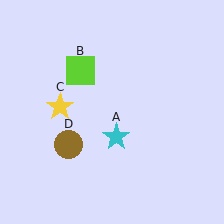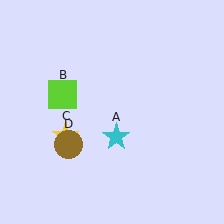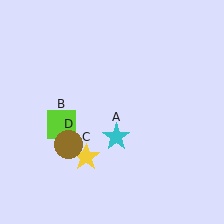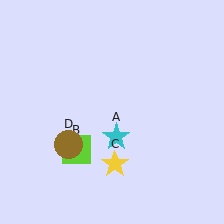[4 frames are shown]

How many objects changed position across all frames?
2 objects changed position: lime square (object B), yellow star (object C).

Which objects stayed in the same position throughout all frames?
Cyan star (object A) and brown circle (object D) remained stationary.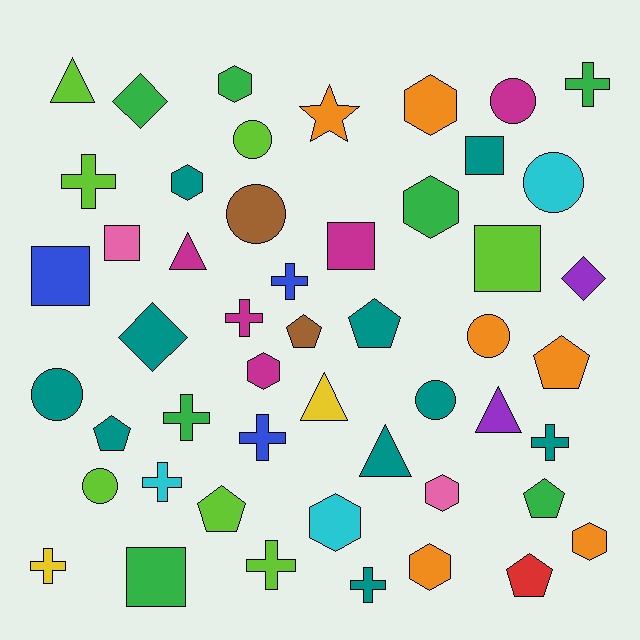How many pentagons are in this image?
There are 7 pentagons.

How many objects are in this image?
There are 50 objects.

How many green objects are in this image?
There are 7 green objects.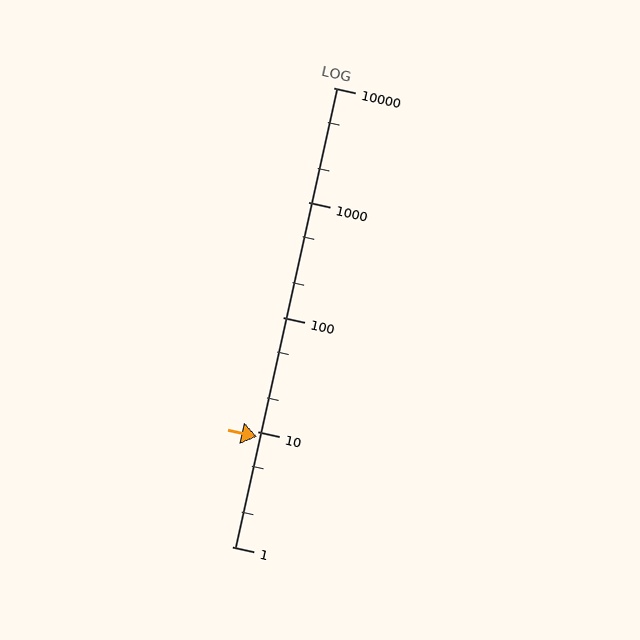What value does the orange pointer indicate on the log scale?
The pointer indicates approximately 9.1.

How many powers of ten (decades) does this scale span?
The scale spans 4 decades, from 1 to 10000.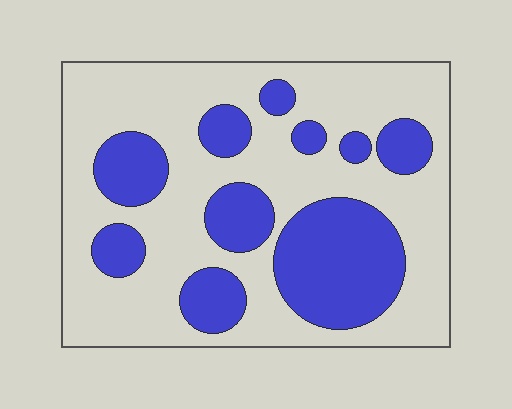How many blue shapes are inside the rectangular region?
10.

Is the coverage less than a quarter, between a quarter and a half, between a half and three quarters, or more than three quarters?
Between a quarter and a half.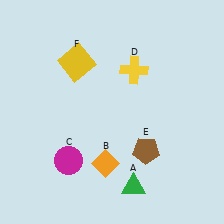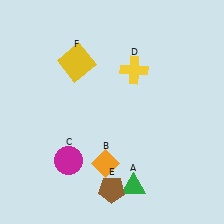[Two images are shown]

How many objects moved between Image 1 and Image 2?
1 object moved between the two images.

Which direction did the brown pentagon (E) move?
The brown pentagon (E) moved down.